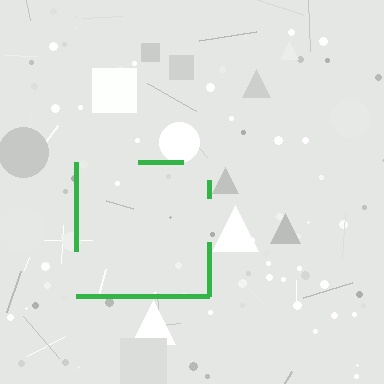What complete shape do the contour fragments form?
The contour fragments form a square.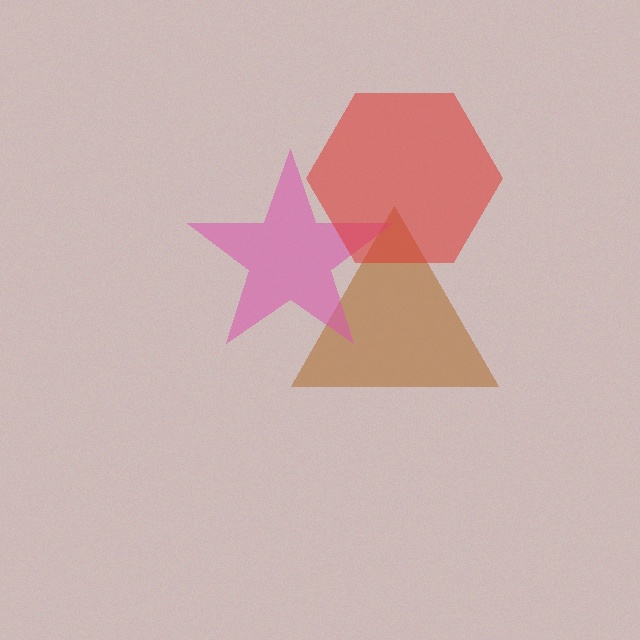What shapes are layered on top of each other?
The layered shapes are: a brown triangle, a pink star, a red hexagon.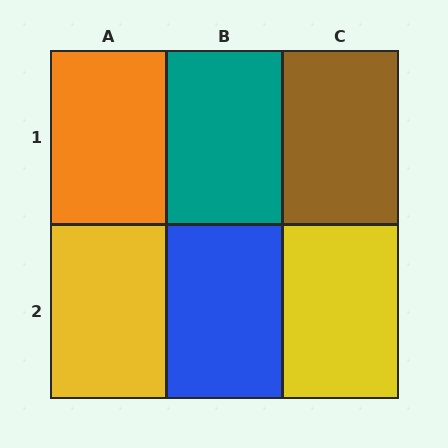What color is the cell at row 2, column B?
Blue.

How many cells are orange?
1 cell is orange.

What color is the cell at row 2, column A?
Yellow.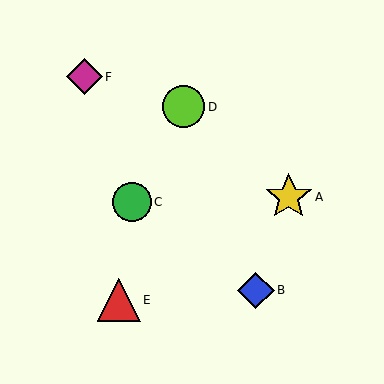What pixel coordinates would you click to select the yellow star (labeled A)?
Click at (289, 197) to select the yellow star A.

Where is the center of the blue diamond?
The center of the blue diamond is at (256, 290).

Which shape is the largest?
The yellow star (labeled A) is the largest.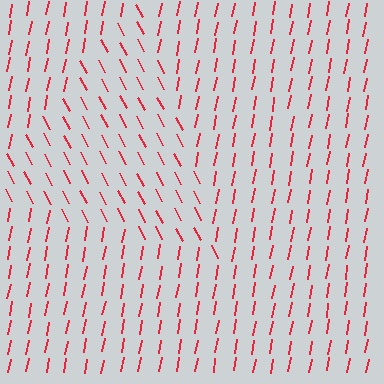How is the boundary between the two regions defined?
The boundary is defined purely by a change in line orientation (approximately 38 degrees difference). All lines are the same color and thickness.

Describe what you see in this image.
The image is filled with small red line segments. A triangle region in the image has lines oriented differently from the surrounding lines, creating a visible texture boundary.